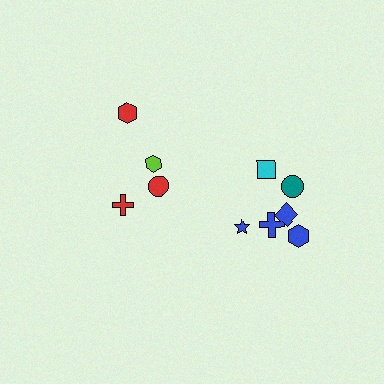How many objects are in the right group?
There are 6 objects.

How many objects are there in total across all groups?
There are 10 objects.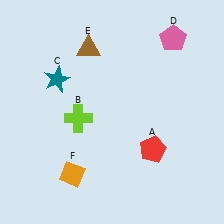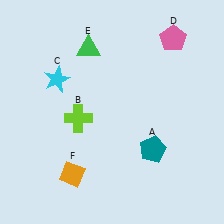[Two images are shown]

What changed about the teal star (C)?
In Image 1, C is teal. In Image 2, it changed to cyan.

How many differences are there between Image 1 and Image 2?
There are 3 differences between the two images.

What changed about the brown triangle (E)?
In Image 1, E is brown. In Image 2, it changed to green.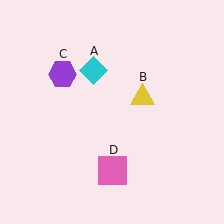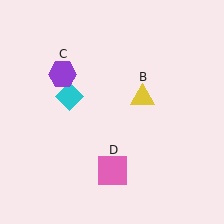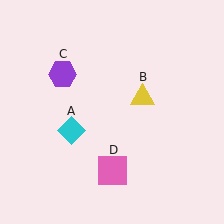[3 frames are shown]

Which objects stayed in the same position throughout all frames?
Yellow triangle (object B) and purple hexagon (object C) and pink square (object D) remained stationary.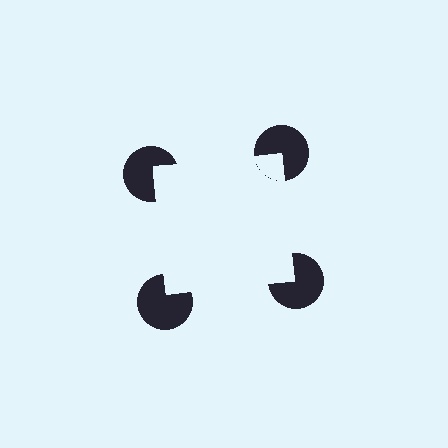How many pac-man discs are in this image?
There are 4 — one at each vertex of the illusory square.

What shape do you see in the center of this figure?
An illusory square — its edges are inferred from the aligned wedge cuts in the pac-man discs, not physically drawn.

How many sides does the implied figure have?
4 sides.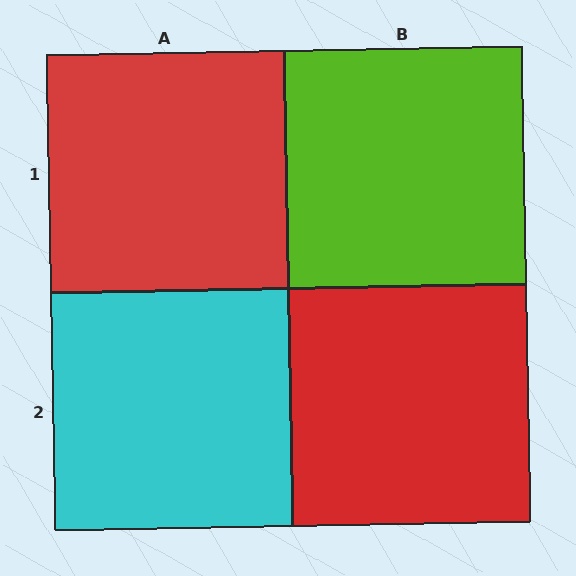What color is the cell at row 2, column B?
Red.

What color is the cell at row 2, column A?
Cyan.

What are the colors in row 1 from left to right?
Red, lime.